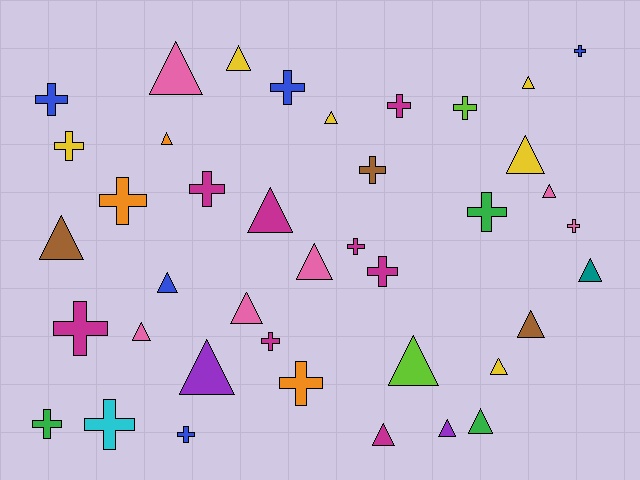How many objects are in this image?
There are 40 objects.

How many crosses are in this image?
There are 19 crosses.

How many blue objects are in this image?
There are 5 blue objects.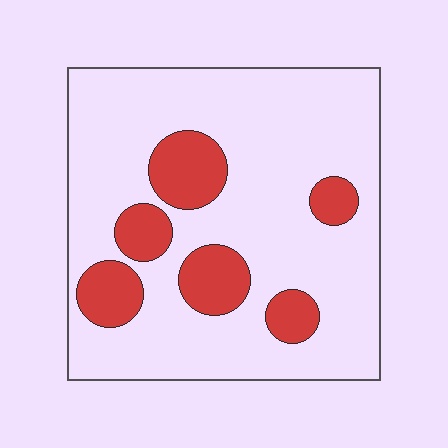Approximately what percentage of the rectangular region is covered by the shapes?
Approximately 20%.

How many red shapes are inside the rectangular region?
6.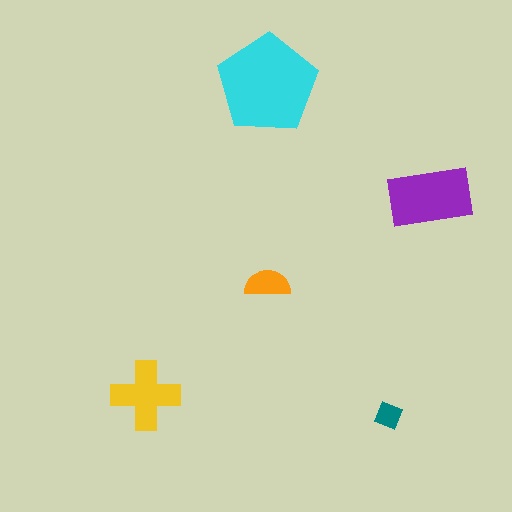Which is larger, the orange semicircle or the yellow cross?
The yellow cross.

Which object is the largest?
The cyan pentagon.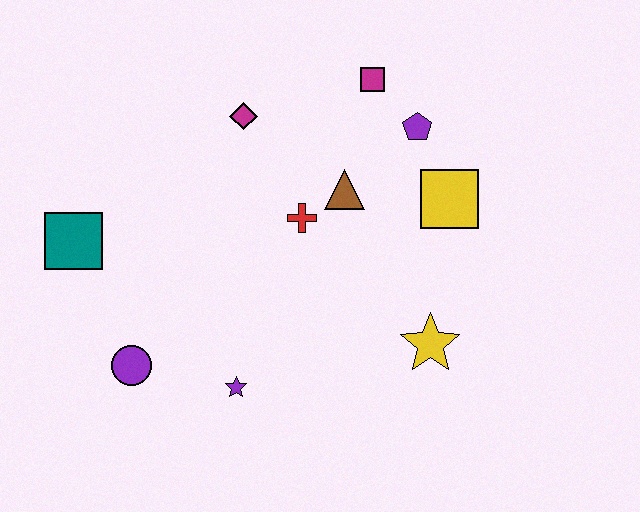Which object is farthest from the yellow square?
The teal square is farthest from the yellow square.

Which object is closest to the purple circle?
The purple star is closest to the purple circle.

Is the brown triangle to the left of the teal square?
No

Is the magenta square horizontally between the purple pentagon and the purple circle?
Yes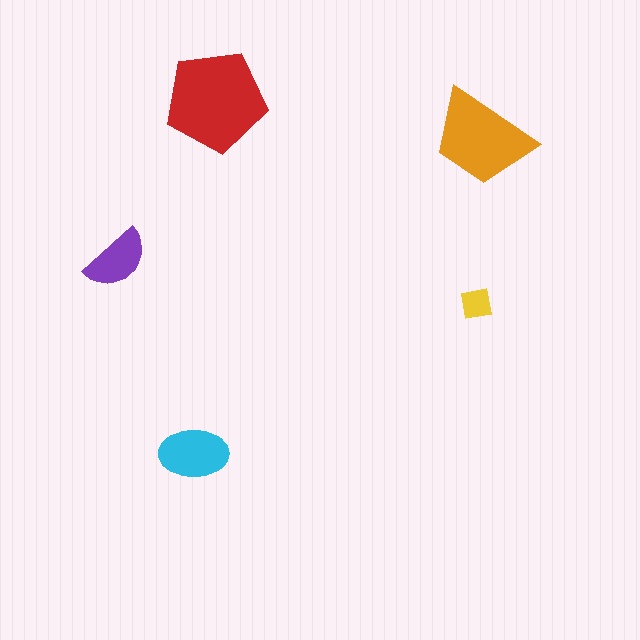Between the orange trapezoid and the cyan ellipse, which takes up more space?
The orange trapezoid.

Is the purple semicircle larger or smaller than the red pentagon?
Smaller.